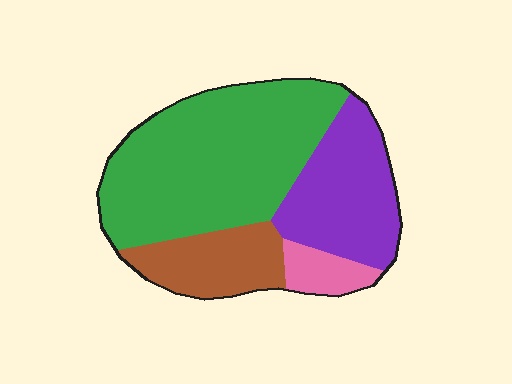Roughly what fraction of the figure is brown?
Brown covers about 15% of the figure.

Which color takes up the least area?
Pink, at roughly 5%.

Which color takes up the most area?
Green, at roughly 50%.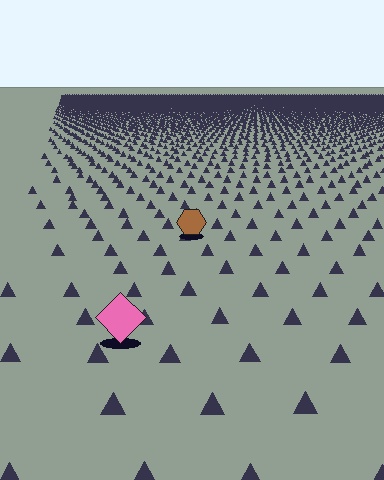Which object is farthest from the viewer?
The brown hexagon is farthest from the viewer. It appears smaller and the ground texture around it is denser.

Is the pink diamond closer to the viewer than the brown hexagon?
Yes. The pink diamond is closer — you can tell from the texture gradient: the ground texture is coarser near it.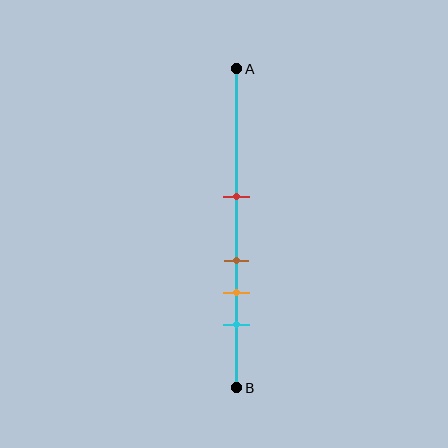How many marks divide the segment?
There are 4 marks dividing the segment.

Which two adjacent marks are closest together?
The brown and orange marks are the closest adjacent pair.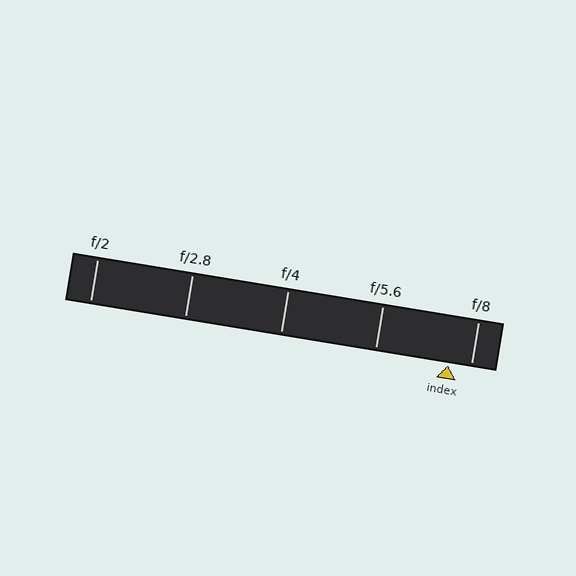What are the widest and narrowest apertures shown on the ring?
The widest aperture shown is f/2 and the narrowest is f/8.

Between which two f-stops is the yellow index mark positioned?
The index mark is between f/5.6 and f/8.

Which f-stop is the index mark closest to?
The index mark is closest to f/8.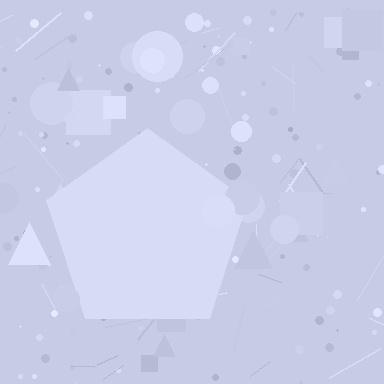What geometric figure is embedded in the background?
A pentagon is embedded in the background.